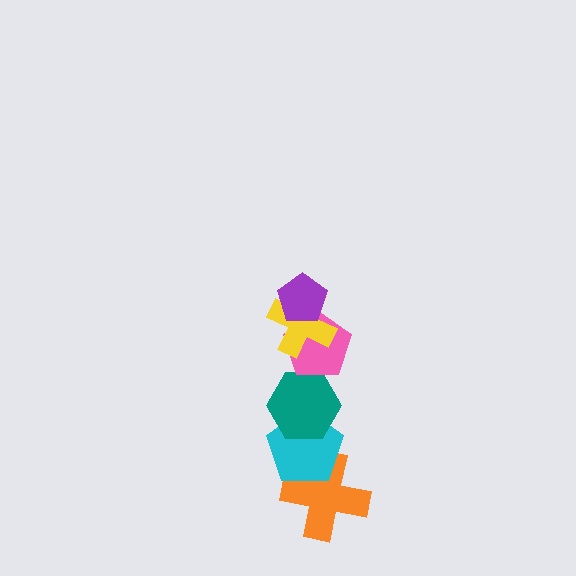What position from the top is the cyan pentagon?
The cyan pentagon is 5th from the top.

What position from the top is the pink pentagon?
The pink pentagon is 3rd from the top.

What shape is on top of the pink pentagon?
The yellow cross is on top of the pink pentagon.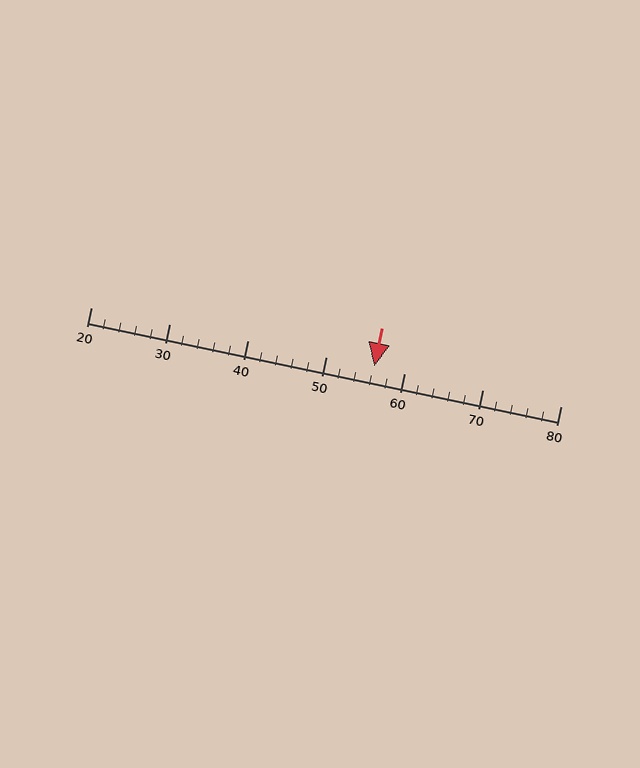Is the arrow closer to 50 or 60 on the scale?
The arrow is closer to 60.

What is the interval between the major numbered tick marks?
The major tick marks are spaced 10 units apart.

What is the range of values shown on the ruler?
The ruler shows values from 20 to 80.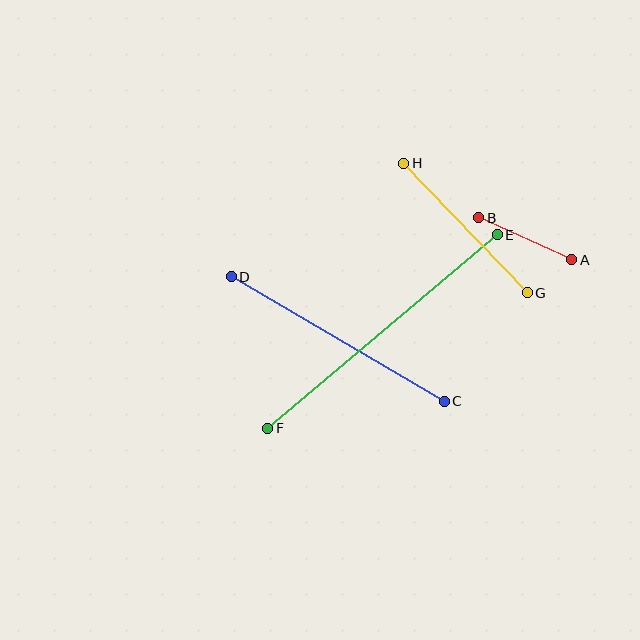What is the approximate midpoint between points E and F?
The midpoint is at approximately (382, 331) pixels.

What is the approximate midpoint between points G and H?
The midpoint is at approximately (466, 228) pixels.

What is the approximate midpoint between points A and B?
The midpoint is at approximately (525, 239) pixels.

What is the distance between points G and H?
The distance is approximately 179 pixels.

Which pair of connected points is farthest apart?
Points E and F are farthest apart.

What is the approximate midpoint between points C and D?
The midpoint is at approximately (338, 339) pixels.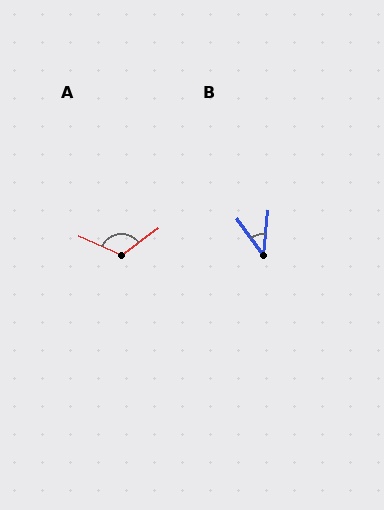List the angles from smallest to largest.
B (42°), A (119°).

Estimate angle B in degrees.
Approximately 42 degrees.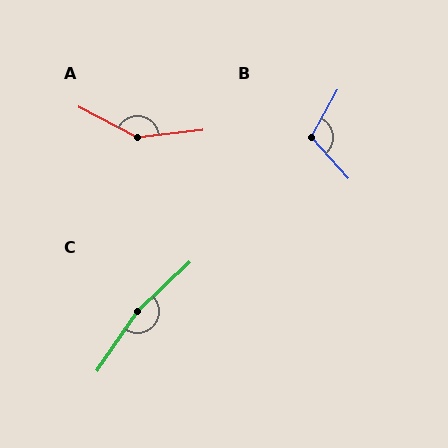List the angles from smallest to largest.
B (109°), A (146°), C (167°).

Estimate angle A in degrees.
Approximately 146 degrees.